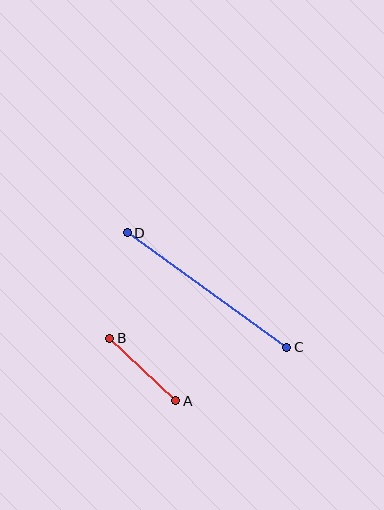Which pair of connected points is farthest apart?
Points C and D are farthest apart.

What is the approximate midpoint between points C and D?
The midpoint is at approximately (207, 290) pixels.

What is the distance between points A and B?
The distance is approximately 91 pixels.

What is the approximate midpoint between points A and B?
The midpoint is at approximately (143, 369) pixels.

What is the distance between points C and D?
The distance is approximately 196 pixels.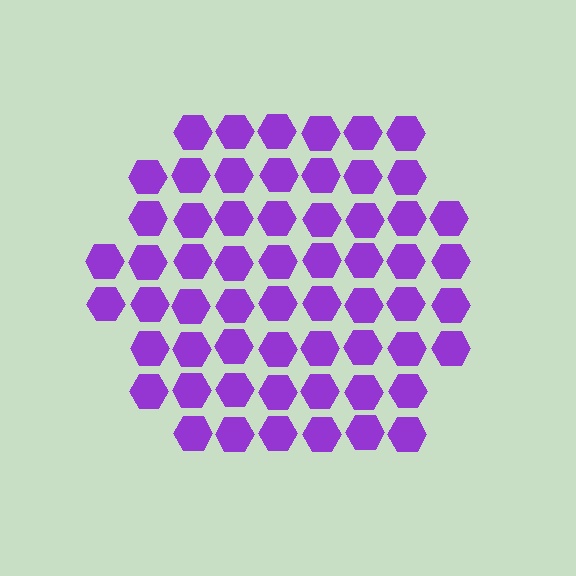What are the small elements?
The small elements are hexagons.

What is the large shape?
The large shape is a hexagon.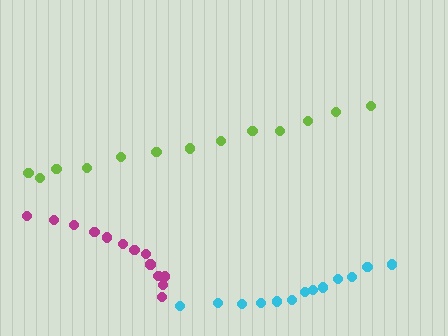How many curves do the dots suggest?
There are 3 distinct paths.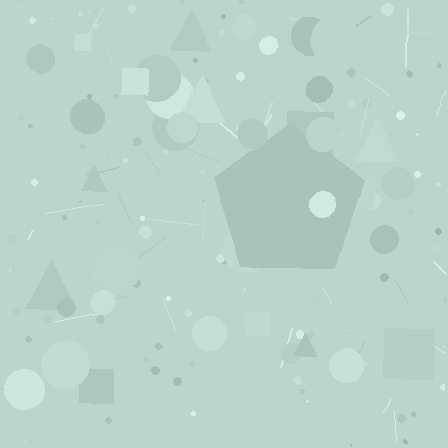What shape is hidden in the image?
A pentagon is hidden in the image.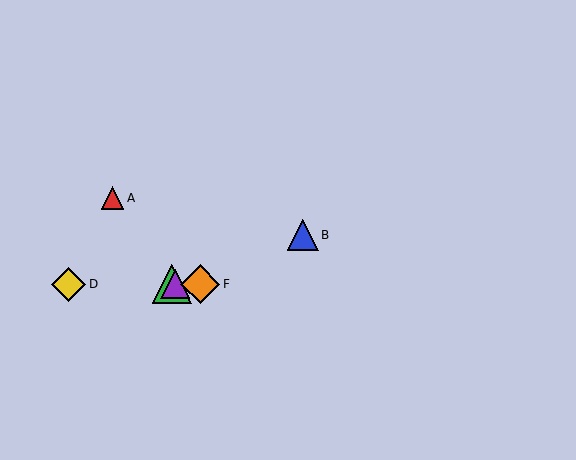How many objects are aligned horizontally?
4 objects (C, D, E, F) are aligned horizontally.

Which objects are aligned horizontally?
Objects C, D, E, F are aligned horizontally.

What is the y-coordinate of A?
Object A is at y≈198.